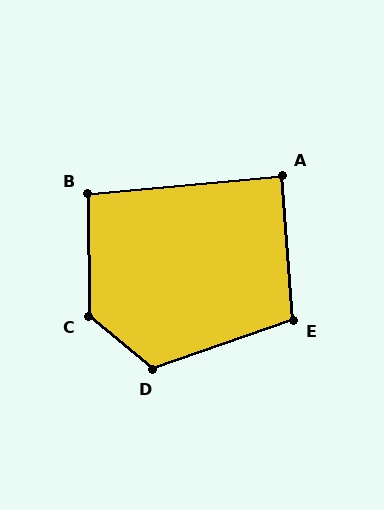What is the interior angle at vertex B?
Approximately 95 degrees (obtuse).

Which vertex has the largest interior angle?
C, at approximately 129 degrees.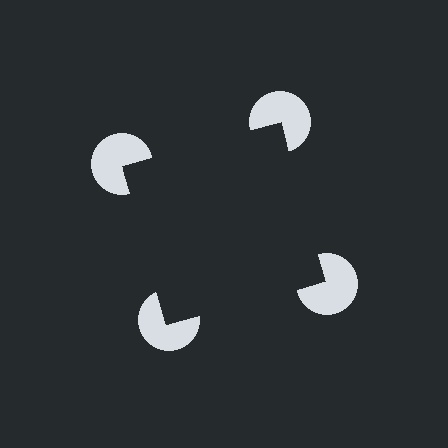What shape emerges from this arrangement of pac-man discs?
An illusory square — its edges are inferred from the aligned wedge cuts in the pac-man discs, not physically drawn.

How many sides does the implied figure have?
4 sides.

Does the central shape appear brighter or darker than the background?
It typically appears slightly darker than the background, even though no actual brightness change is drawn.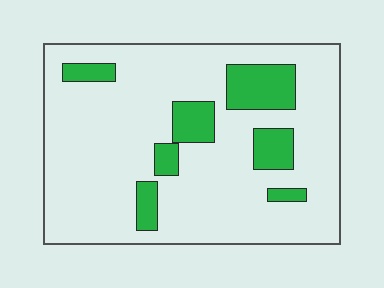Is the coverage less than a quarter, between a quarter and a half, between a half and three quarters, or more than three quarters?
Less than a quarter.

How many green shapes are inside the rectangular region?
7.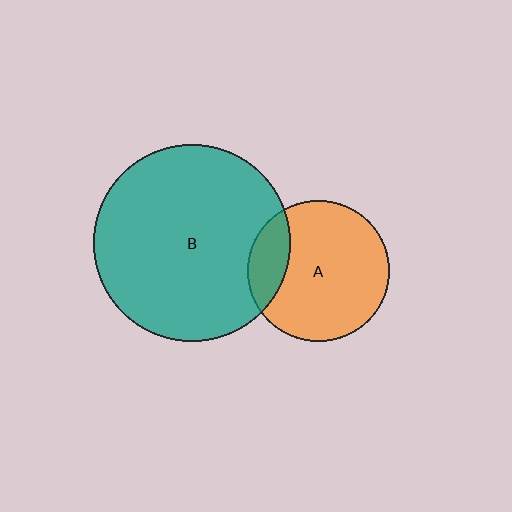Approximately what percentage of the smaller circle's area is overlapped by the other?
Approximately 20%.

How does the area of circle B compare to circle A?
Approximately 1.9 times.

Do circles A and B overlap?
Yes.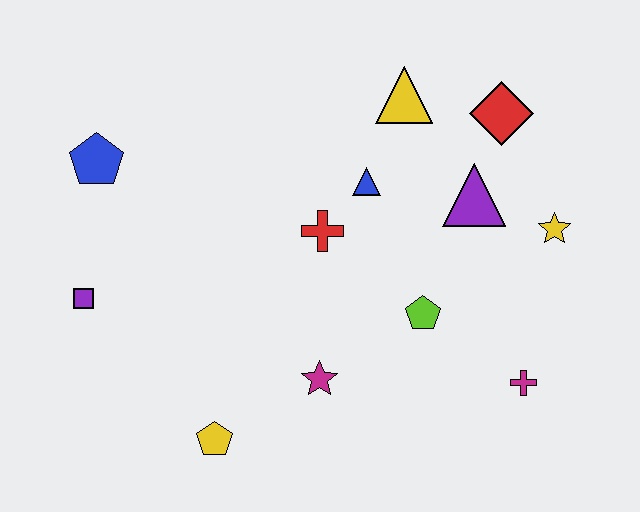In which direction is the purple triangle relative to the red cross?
The purple triangle is to the right of the red cross.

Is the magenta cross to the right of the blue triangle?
Yes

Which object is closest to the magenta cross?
The lime pentagon is closest to the magenta cross.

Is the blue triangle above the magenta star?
Yes